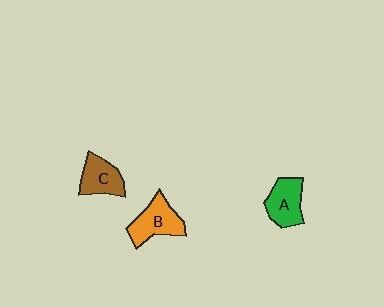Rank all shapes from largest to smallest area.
From largest to smallest: B (orange), A (green), C (brown).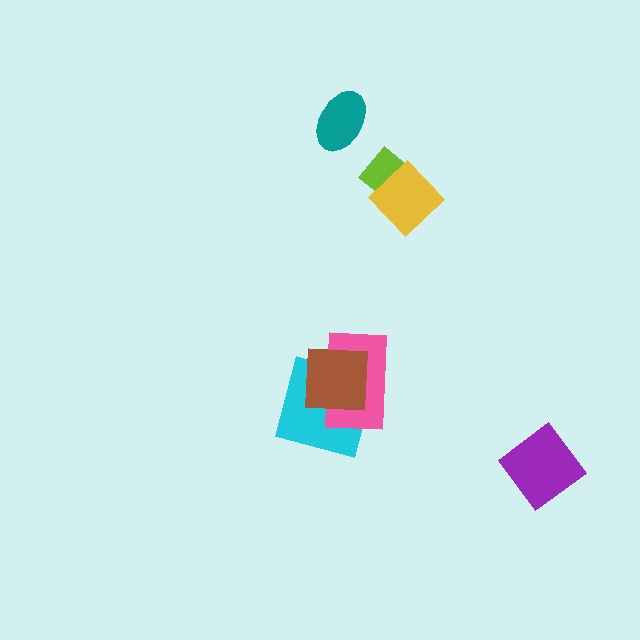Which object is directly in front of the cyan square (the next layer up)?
The pink rectangle is directly in front of the cyan square.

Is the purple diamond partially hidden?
No, no other shape covers it.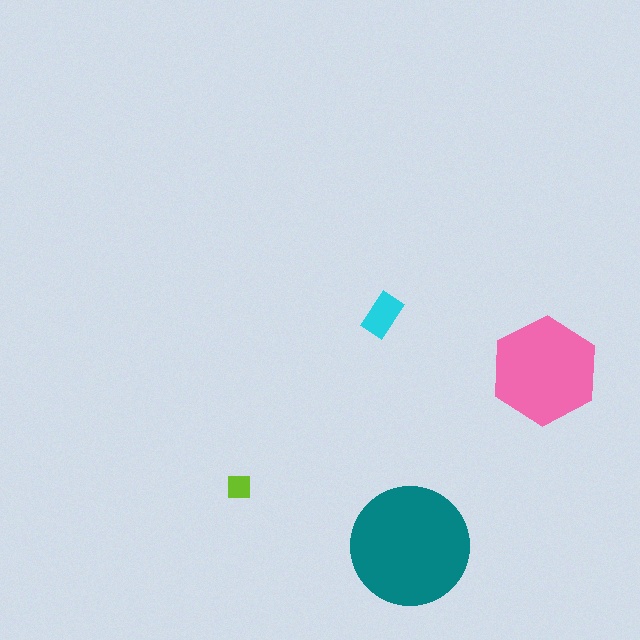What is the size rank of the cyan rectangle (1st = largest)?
3rd.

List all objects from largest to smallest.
The teal circle, the pink hexagon, the cyan rectangle, the lime square.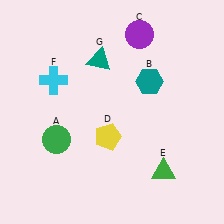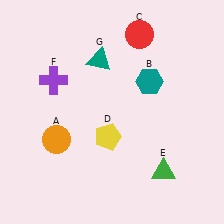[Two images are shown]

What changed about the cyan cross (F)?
In Image 1, F is cyan. In Image 2, it changed to purple.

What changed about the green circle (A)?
In Image 1, A is green. In Image 2, it changed to orange.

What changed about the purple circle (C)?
In Image 1, C is purple. In Image 2, it changed to red.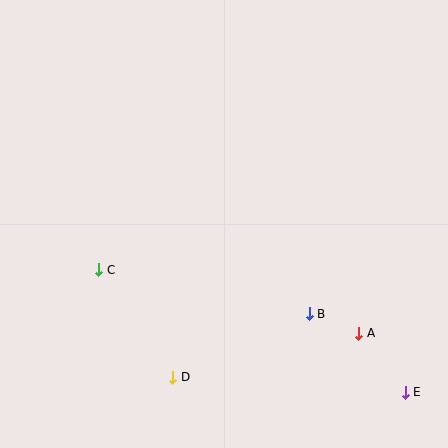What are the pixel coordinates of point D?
Point D is at (173, 377).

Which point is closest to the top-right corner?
Point B is closest to the top-right corner.